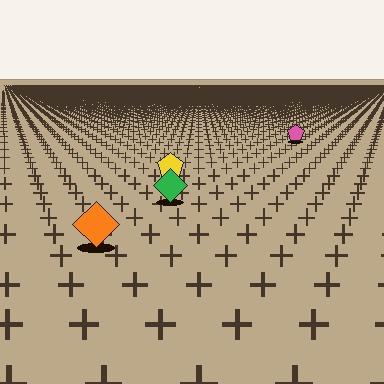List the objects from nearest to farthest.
From nearest to farthest: the orange diamond, the green diamond, the yellow pentagon, the pink pentagon.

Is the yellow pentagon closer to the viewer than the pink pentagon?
Yes. The yellow pentagon is closer — you can tell from the texture gradient: the ground texture is coarser near it.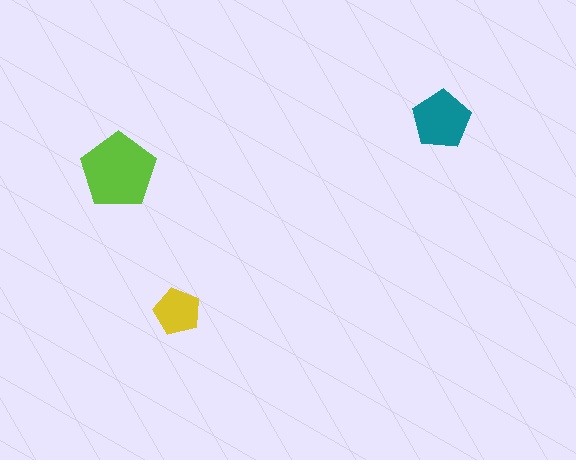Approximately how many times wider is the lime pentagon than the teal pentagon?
About 1.5 times wider.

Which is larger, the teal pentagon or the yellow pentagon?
The teal one.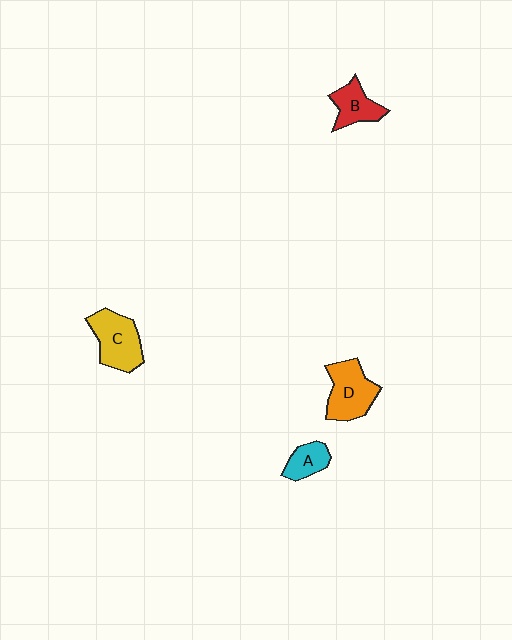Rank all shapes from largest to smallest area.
From largest to smallest: C (yellow), D (orange), B (red), A (cyan).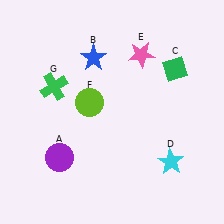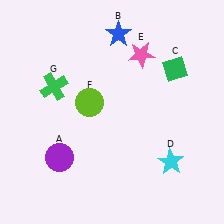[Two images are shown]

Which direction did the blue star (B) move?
The blue star (B) moved right.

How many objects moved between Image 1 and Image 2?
1 object moved between the two images.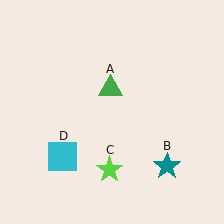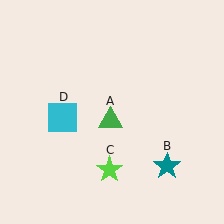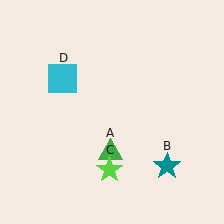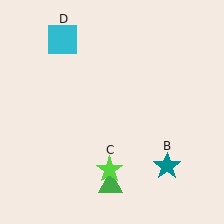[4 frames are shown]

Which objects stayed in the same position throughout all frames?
Teal star (object B) and lime star (object C) remained stationary.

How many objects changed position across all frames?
2 objects changed position: green triangle (object A), cyan square (object D).